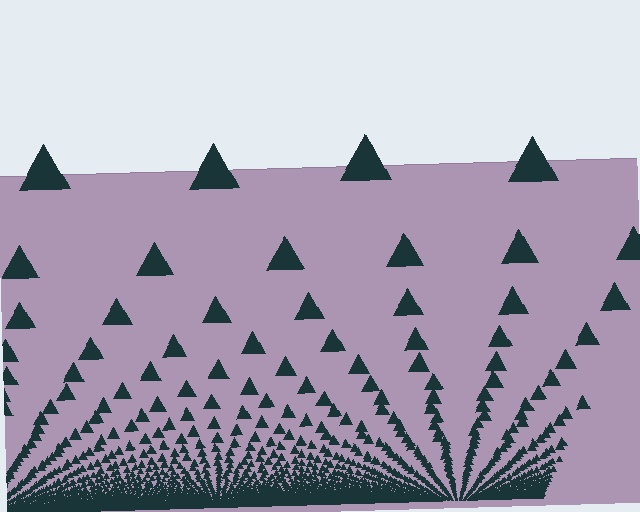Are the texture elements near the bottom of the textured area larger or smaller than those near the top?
Smaller. The gradient is inverted — elements near the bottom are smaller and denser.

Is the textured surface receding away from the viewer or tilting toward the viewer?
The surface appears to tilt toward the viewer. Texture elements get larger and sparser toward the top.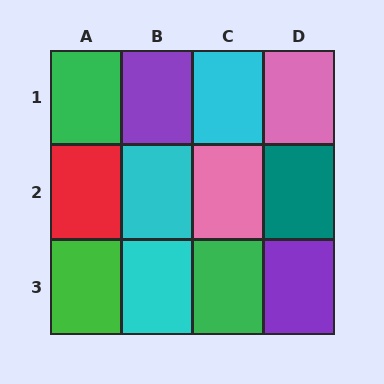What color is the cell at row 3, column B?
Cyan.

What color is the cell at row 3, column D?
Purple.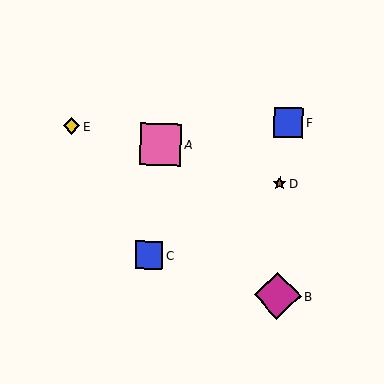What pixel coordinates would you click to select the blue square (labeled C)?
Click at (149, 255) to select the blue square C.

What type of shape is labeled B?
Shape B is a magenta diamond.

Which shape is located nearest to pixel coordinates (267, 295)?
The magenta diamond (labeled B) at (278, 295) is nearest to that location.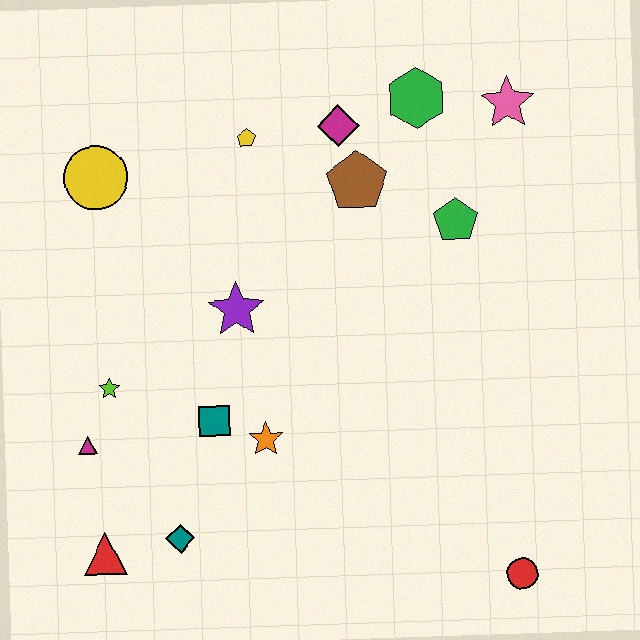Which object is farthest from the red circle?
The yellow circle is farthest from the red circle.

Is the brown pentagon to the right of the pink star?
No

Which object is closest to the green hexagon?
The magenta diamond is closest to the green hexagon.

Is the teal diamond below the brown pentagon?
Yes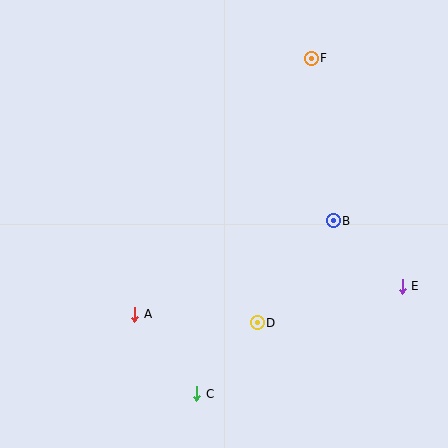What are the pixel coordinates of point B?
Point B is at (333, 221).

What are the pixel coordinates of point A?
Point A is at (135, 314).